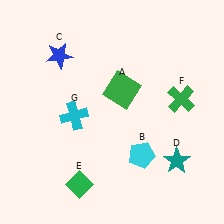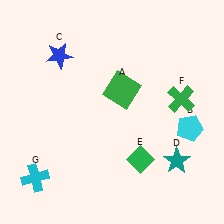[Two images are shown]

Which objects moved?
The objects that moved are: the cyan pentagon (B), the green diamond (E), the cyan cross (G).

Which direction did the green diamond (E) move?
The green diamond (E) moved right.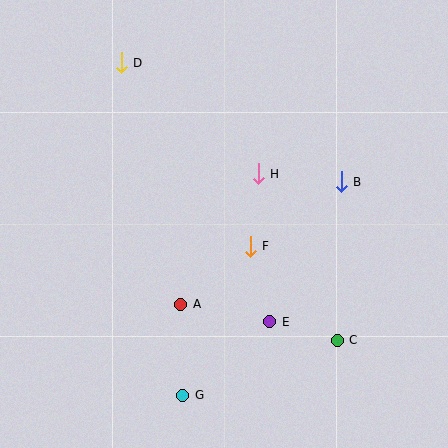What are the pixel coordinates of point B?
Point B is at (341, 182).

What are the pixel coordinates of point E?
Point E is at (270, 322).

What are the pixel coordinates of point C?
Point C is at (337, 340).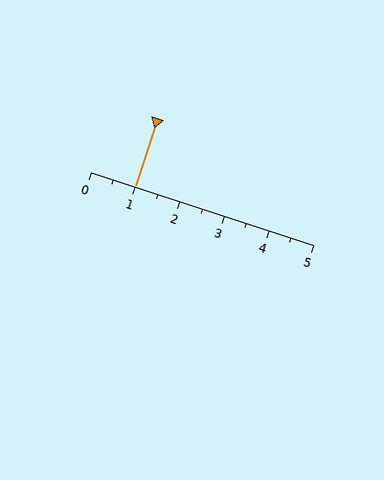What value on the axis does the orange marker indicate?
The marker indicates approximately 1.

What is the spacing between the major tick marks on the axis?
The major ticks are spaced 1 apart.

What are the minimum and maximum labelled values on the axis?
The axis runs from 0 to 5.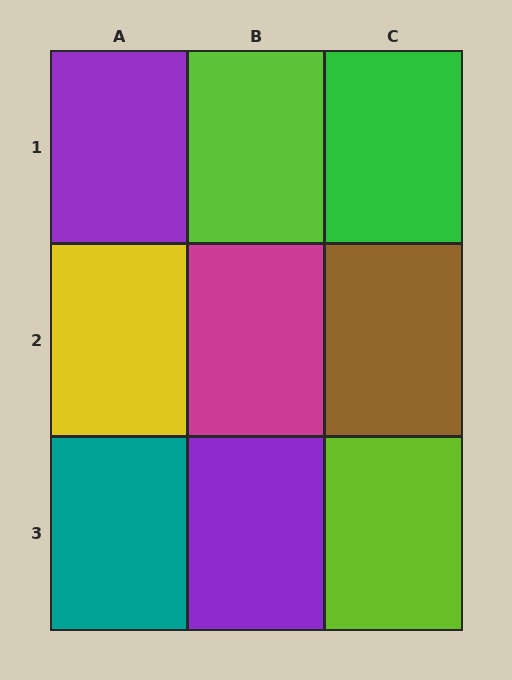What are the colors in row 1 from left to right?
Purple, lime, green.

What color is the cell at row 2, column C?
Brown.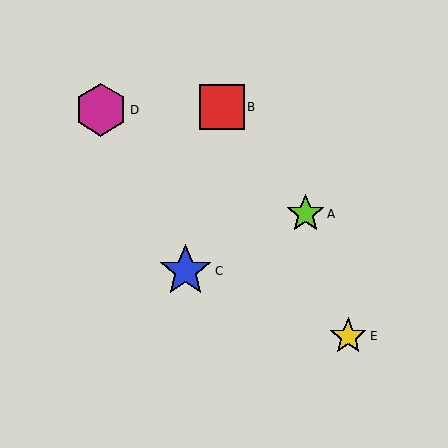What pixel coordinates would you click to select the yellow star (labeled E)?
Click at (348, 336) to select the yellow star E.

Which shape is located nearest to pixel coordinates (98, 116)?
The magenta hexagon (labeled D) at (101, 110) is nearest to that location.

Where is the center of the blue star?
The center of the blue star is at (186, 271).